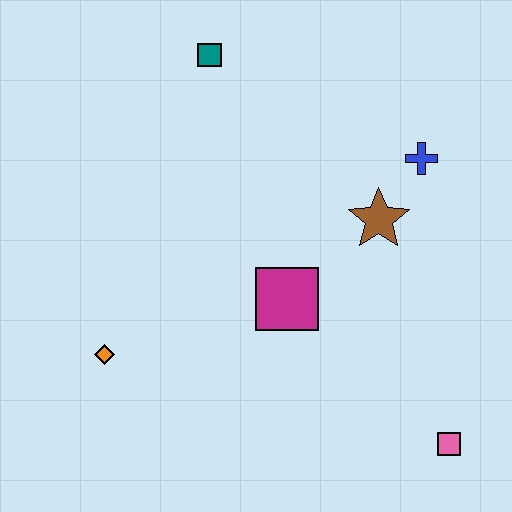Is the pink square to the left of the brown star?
No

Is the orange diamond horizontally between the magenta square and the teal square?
No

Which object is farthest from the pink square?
The teal square is farthest from the pink square.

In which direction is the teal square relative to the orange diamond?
The teal square is above the orange diamond.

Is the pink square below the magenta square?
Yes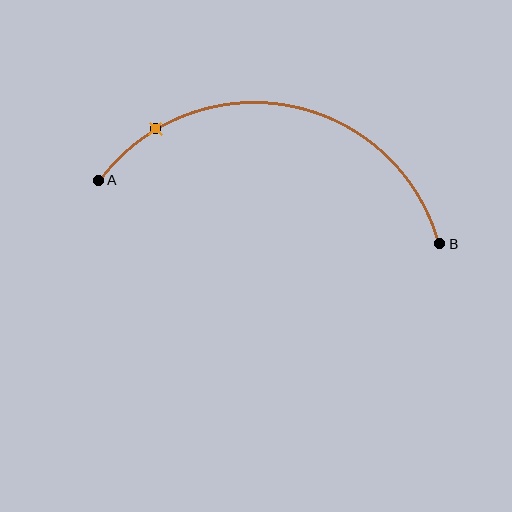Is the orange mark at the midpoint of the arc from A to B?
No. The orange mark lies on the arc but is closer to endpoint A. The arc midpoint would be at the point on the curve equidistant along the arc from both A and B.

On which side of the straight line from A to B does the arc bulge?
The arc bulges above the straight line connecting A and B.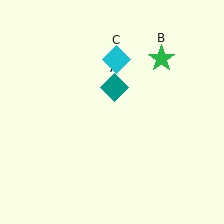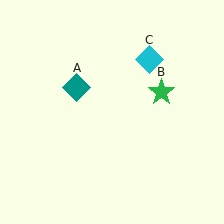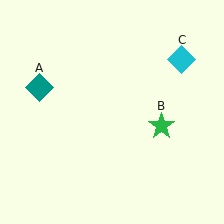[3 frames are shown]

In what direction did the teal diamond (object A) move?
The teal diamond (object A) moved left.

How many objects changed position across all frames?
3 objects changed position: teal diamond (object A), green star (object B), cyan diamond (object C).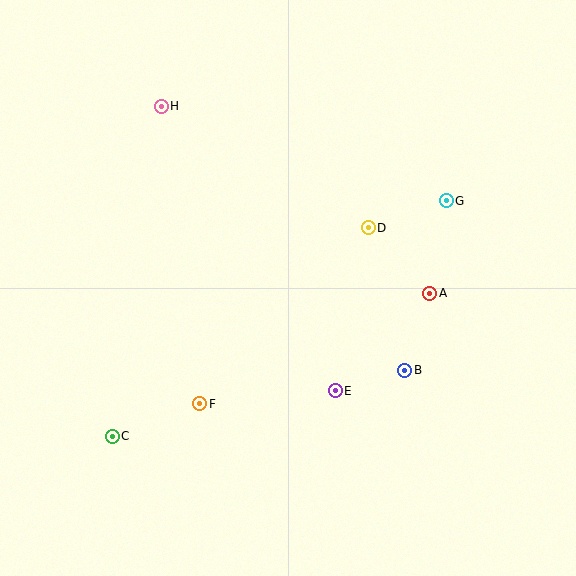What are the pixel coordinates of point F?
Point F is at (200, 404).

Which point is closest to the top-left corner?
Point H is closest to the top-left corner.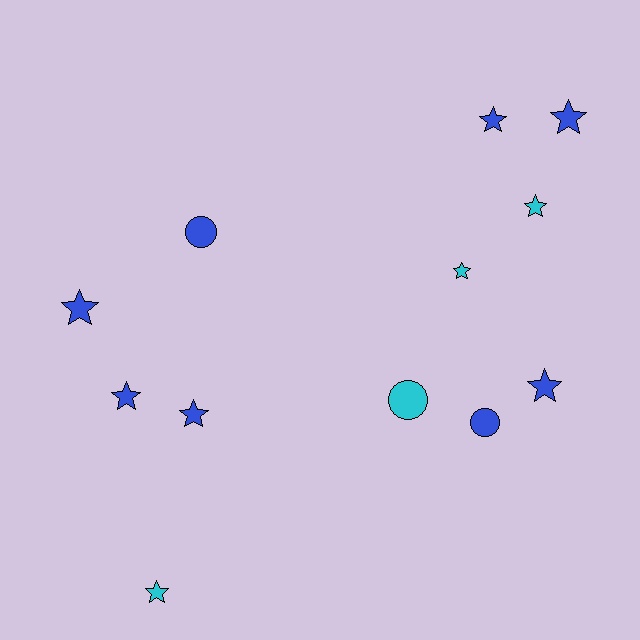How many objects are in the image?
There are 12 objects.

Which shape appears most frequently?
Star, with 9 objects.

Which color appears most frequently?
Blue, with 8 objects.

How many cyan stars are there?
There are 3 cyan stars.